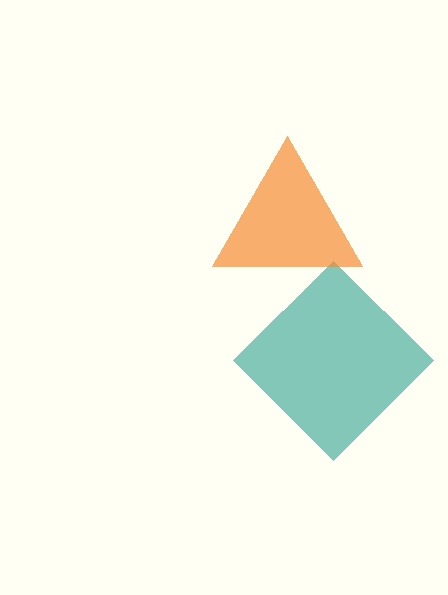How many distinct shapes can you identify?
There are 2 distinct shapes: a teal diamond, an orange triangle.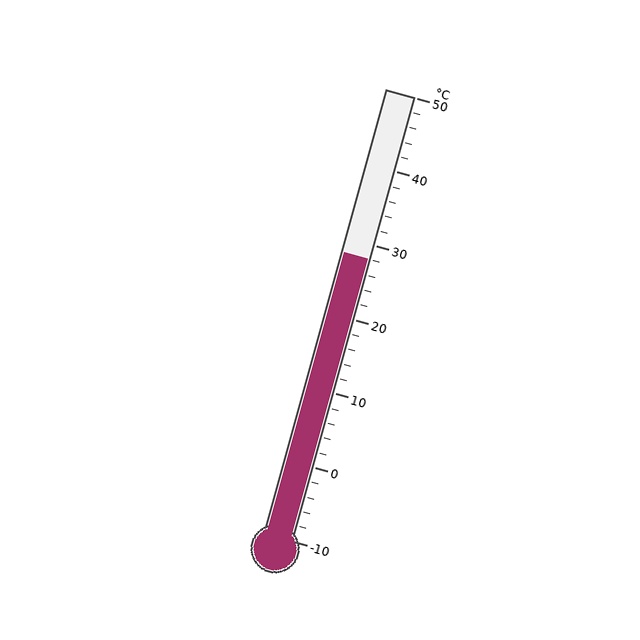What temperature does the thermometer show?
The thermometer shows approximately 28°C.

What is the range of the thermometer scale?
The thermometer scale ranges from -10°C to 50°C.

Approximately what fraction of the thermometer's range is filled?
The thermometer is filled to approximately 65% of its range.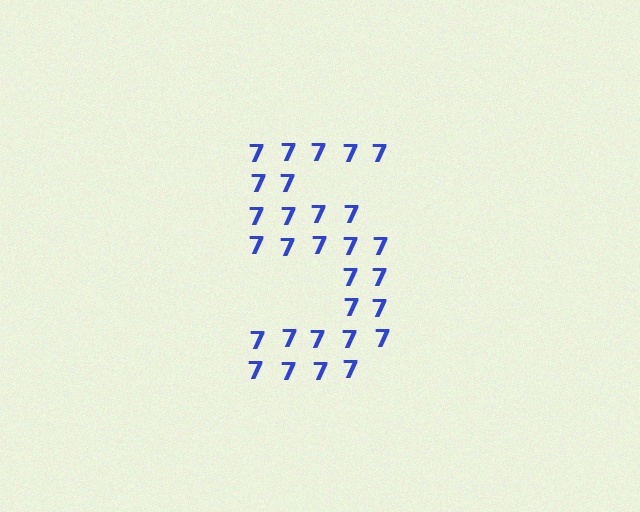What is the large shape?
The large shape is the digit 5.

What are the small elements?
The small elements are digit 7's.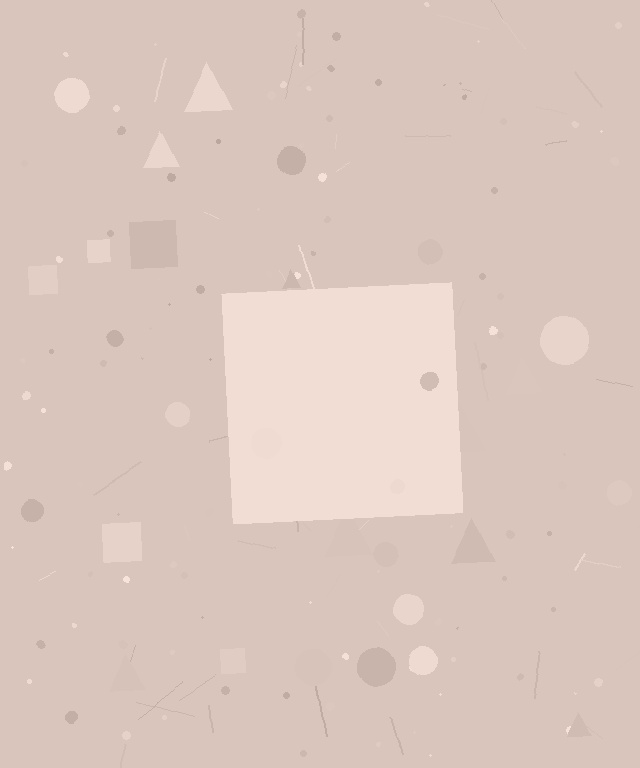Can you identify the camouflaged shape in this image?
The camouflaged shape is a square.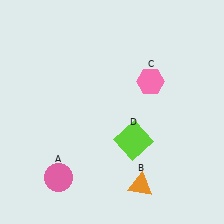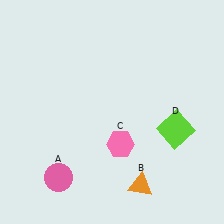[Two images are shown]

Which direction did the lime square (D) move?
The lime square (D) moved right.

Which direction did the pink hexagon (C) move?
The pink hexagon (C) moved down.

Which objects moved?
The objects that moved are: the pink hexagon (C), the lime square (D).